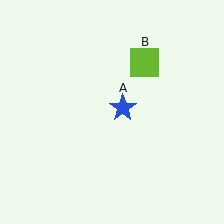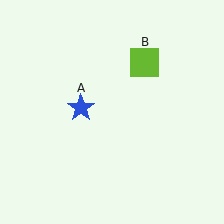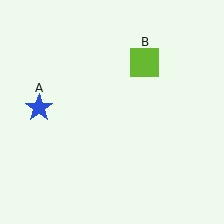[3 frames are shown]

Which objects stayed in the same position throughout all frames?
Lime square (object B) remained stationary.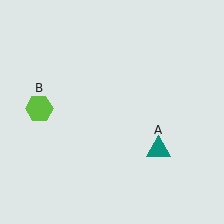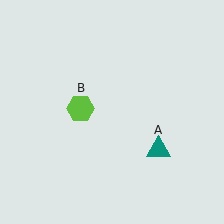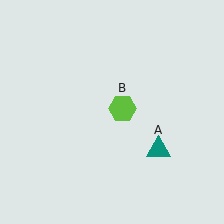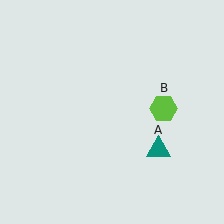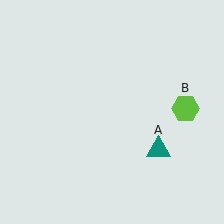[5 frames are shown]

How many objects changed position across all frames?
1 object changed position: lime hexagon (object B).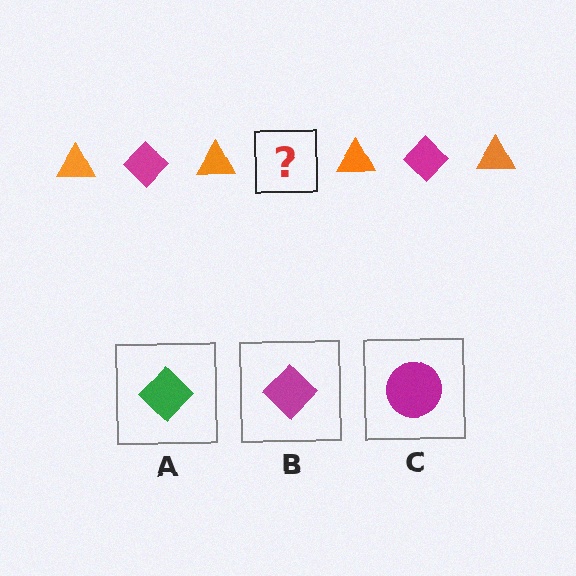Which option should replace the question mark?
Option B.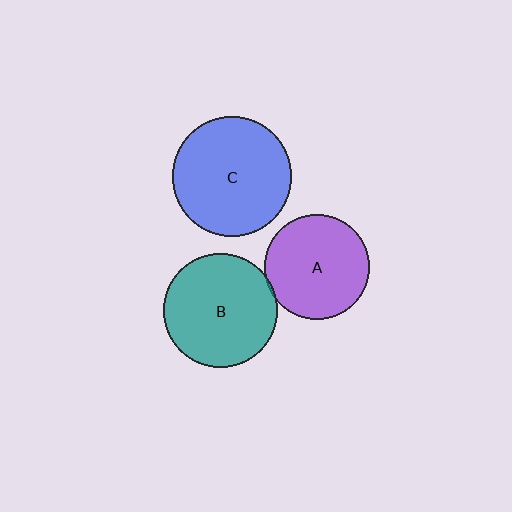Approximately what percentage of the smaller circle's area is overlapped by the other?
Approximately 5%.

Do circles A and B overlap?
Yes.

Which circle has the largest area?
Circle C (blue).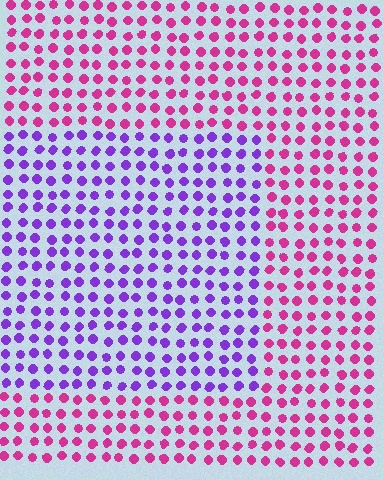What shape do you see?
I see a rectangle.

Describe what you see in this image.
The image is filled with small magenta elements in a uniform arrangement. A rectangle-shaped region is visible where the elements are tinted to a slightly different hue, forming a subtle color boundary.